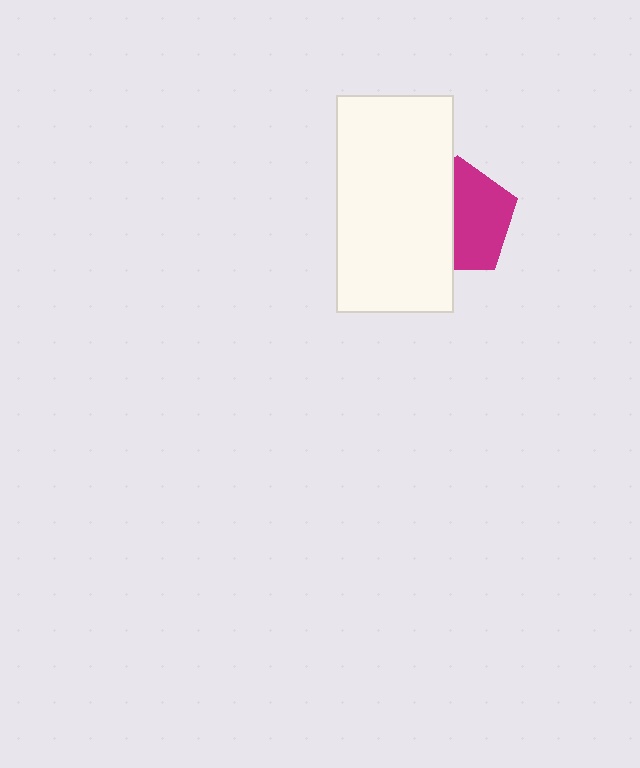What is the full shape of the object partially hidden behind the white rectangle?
The partially hidden object is a magenta pentagon.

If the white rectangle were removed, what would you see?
You would see the complete magenta pentagon.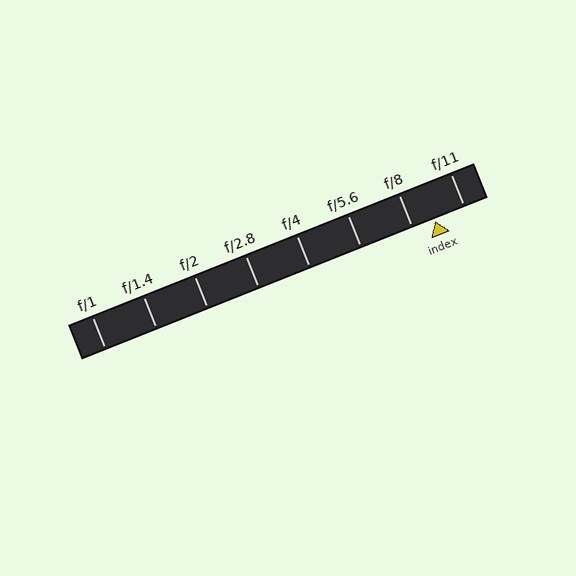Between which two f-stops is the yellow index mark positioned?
The index mark is between f/8 and f/11.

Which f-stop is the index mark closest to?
The index mark is closest to f/8.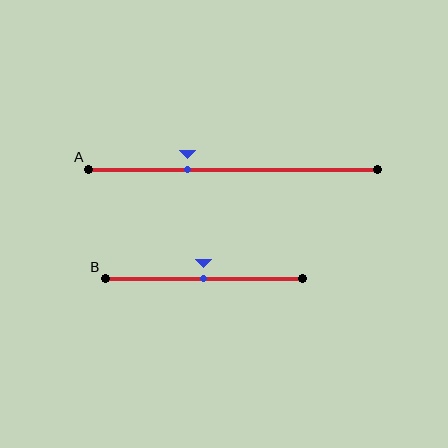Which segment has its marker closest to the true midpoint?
Segment B has its marker closest to the true midpoint.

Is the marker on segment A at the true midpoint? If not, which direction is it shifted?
No, the marker on segment A is shifted to the left by about 16% of the segment length.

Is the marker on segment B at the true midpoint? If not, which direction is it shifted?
Yes, the marker on segment B is at the true midpoint.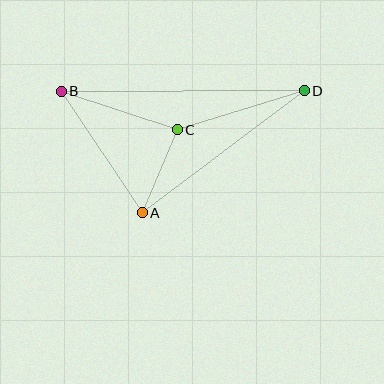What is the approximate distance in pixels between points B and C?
The distance between B and C is approximately 122 pixels.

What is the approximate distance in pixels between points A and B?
The distance between A and B is approximately 146 pixels.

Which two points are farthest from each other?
Points B and D are farthest from each other.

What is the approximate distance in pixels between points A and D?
The distance between A and D is approximately 203 pixels.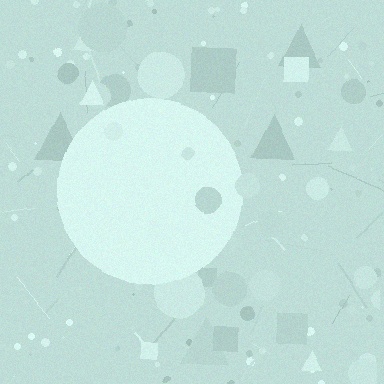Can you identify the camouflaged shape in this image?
The camouflaged shape is a circle.